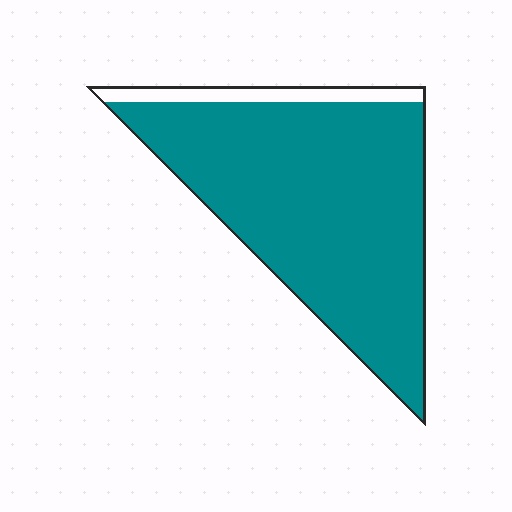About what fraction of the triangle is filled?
About nine tenths (9/10).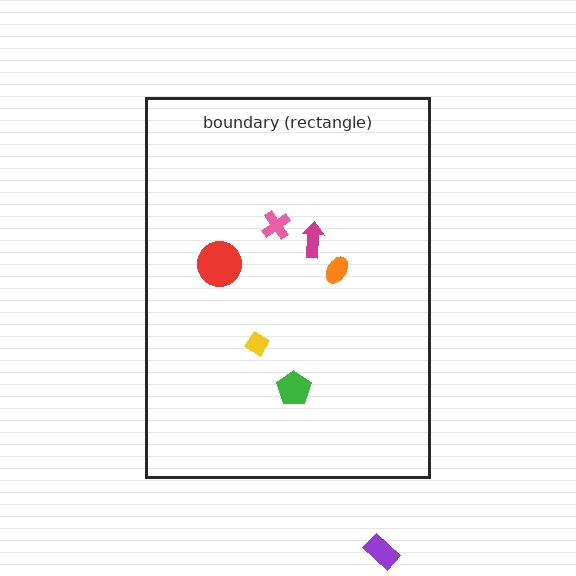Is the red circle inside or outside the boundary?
Inside.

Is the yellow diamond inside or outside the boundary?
Inside.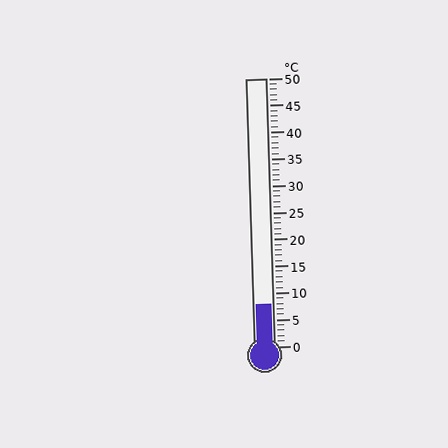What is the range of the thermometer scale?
The thermometer scale ranges from 0°C to 50°C.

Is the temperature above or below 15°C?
The temperature is below 15°C.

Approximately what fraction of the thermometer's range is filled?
The thermometer is filled to approximately 15% of its range.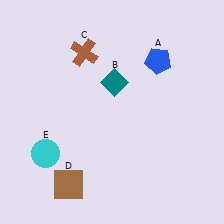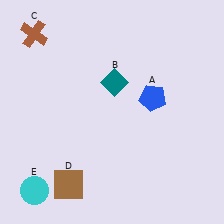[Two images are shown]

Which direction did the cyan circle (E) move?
The cyan circle (E) moved down.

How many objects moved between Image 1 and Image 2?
3 objects moved between the two images.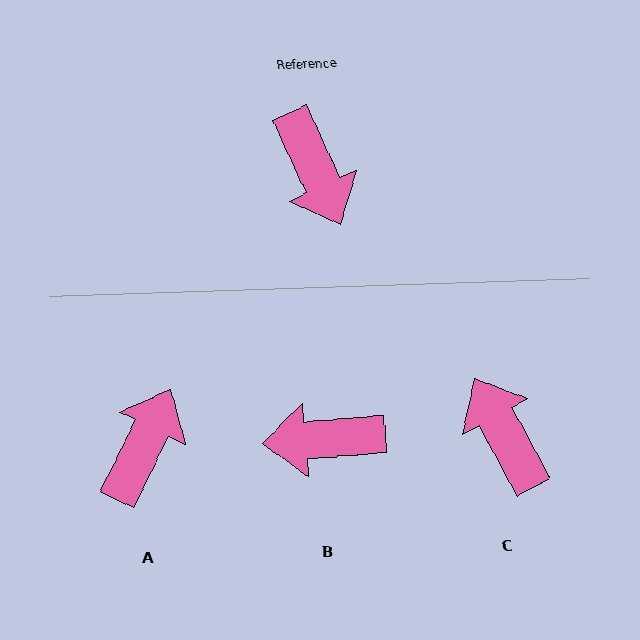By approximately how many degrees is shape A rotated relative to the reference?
Approximately 129 degrees counter-clockwise.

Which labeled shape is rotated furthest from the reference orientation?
C, about 176 degrees away.